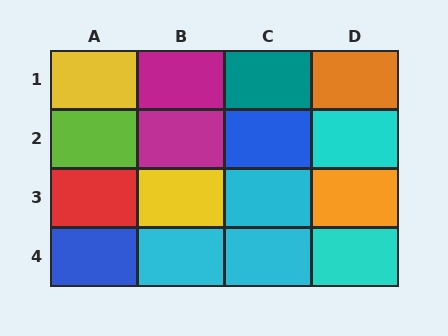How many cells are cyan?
5 cells are cyan.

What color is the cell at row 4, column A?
Blue.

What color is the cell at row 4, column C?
Cyan.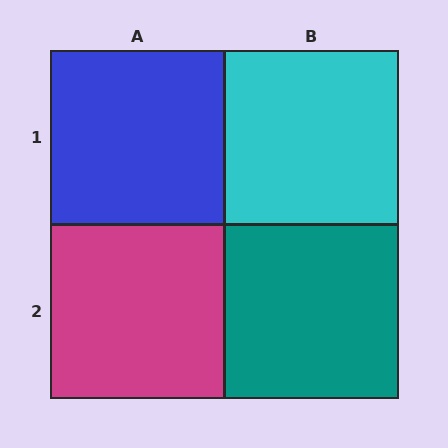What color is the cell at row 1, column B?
Cyan.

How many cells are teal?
1 cell is teal.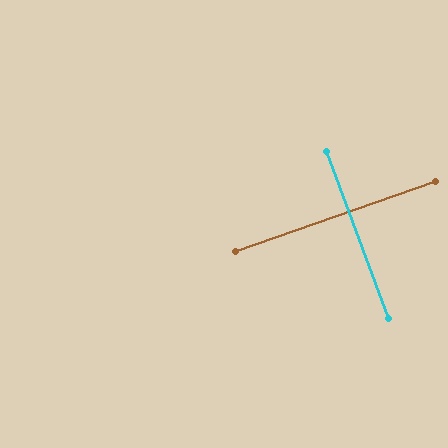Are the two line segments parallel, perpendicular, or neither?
Perpendicular — they meet at approximately 89°.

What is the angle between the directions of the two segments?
Approximately 89 degrees.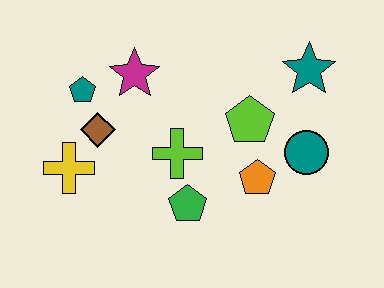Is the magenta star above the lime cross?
Yes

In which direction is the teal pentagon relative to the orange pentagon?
The teal pentagon is to the left of the orange pentagon.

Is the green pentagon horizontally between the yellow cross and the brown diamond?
No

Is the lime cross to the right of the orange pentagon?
No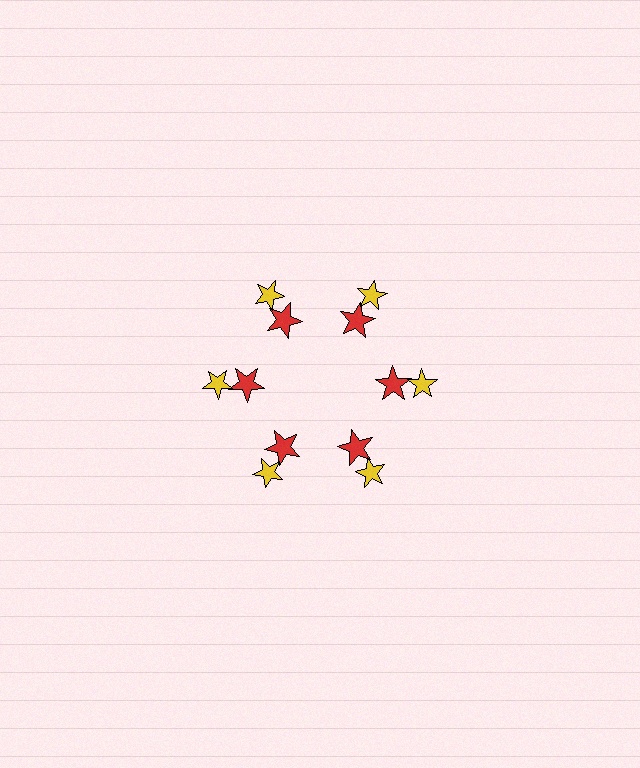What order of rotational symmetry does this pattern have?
This pattern has 6-fold rotational symmetry.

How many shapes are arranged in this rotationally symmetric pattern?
There are 12 shapes, arranged in 6 groups of 2.